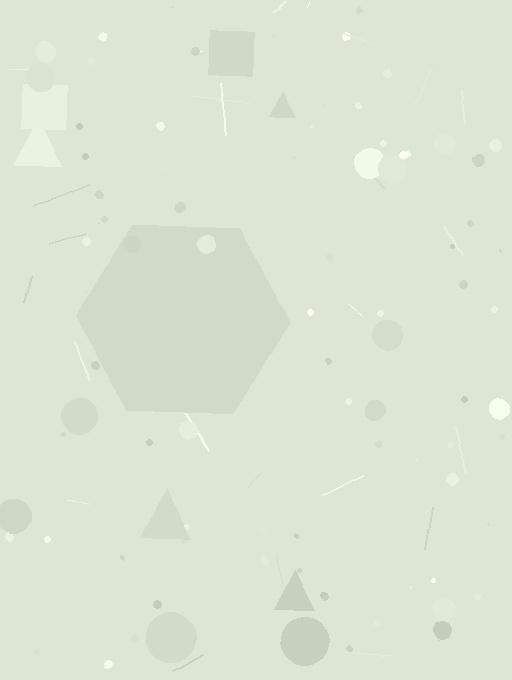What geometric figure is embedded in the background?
A hexagon is embedded in the background.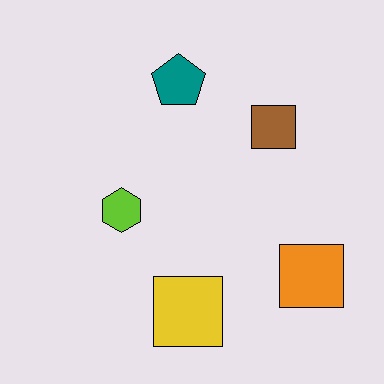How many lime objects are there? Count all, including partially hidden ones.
There is 1 lime object.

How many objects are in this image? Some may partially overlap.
There are 5 objects.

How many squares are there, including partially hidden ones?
There are 3 squares.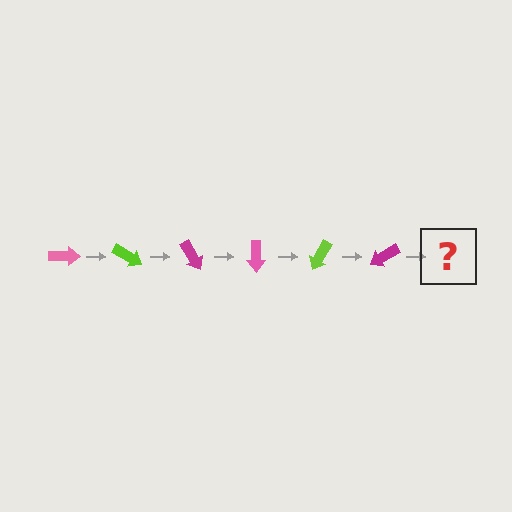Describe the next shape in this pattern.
It should be a pink arrow, rotated 180 degrees from the start.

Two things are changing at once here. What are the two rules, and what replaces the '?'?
The two rules are that it rotates 30 degrees each step and the color cycles through pink, lime, and magenta. The '?' should be a pink arrow, rotated 180 degrees from the start.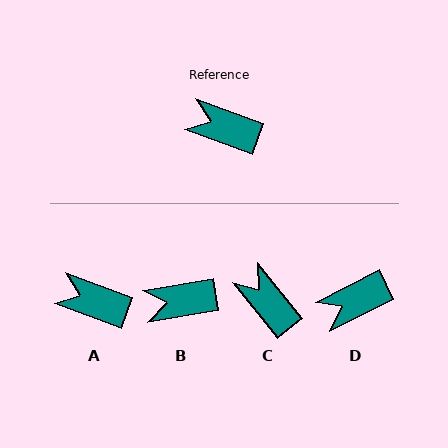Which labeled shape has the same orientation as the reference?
A.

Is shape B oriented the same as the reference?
No, it is off by about 29 degrees.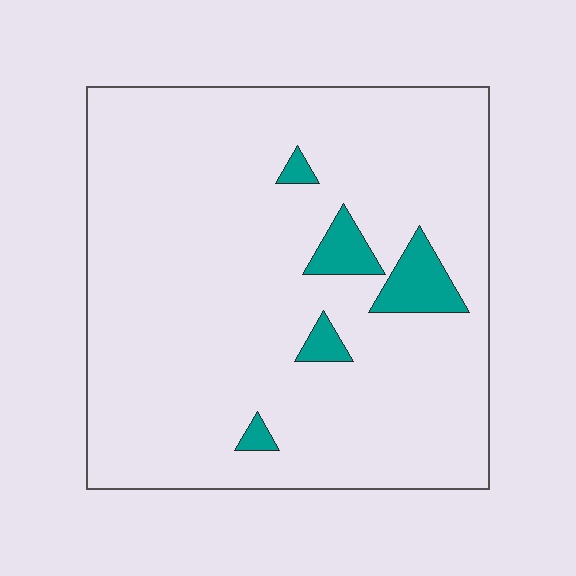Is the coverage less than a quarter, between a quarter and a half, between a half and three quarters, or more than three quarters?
Less than a quarter.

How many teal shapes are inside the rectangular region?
5.